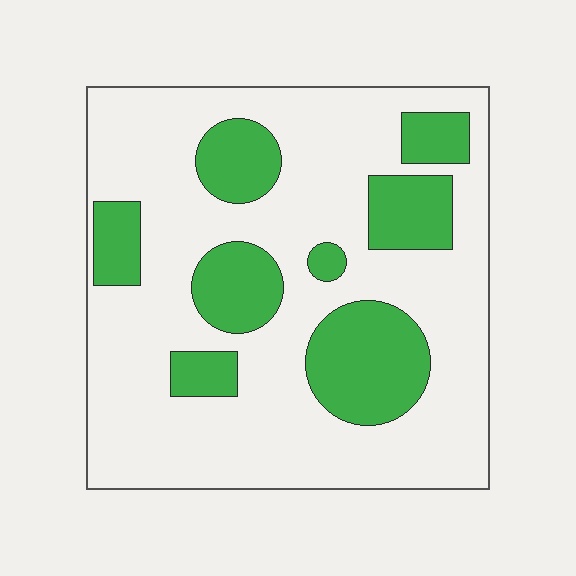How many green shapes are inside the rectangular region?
8.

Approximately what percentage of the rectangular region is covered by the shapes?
Approximately 25%.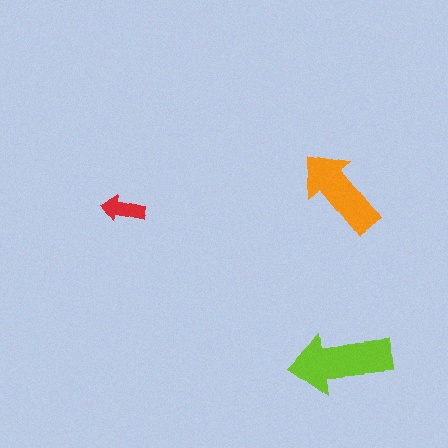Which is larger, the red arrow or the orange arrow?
The orange one.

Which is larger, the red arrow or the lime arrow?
The lime one.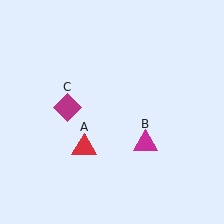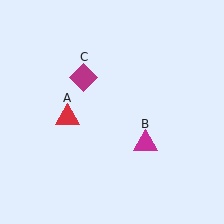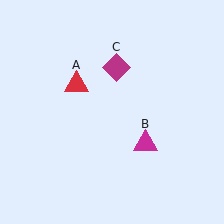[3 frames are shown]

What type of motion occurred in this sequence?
The red triangle (object A), magenta diamond (object C) rotated clockwise around the center of the scene.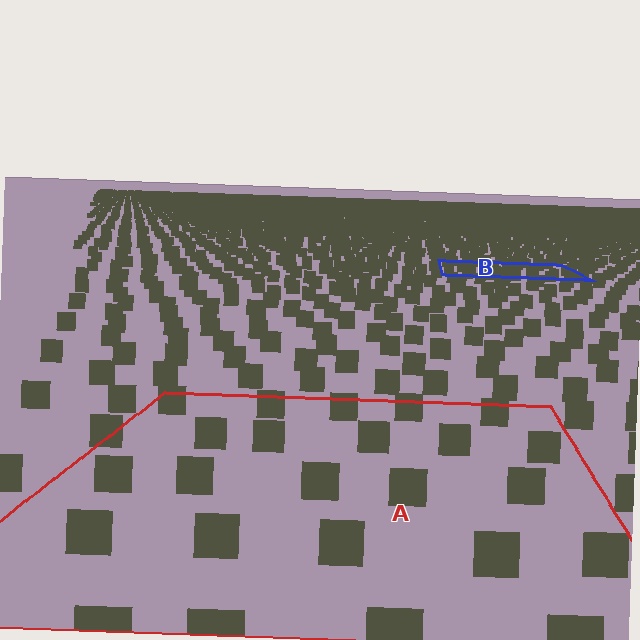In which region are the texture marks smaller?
The texture marks are smaller in region B, because it is farther away.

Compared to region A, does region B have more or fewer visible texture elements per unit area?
Region B has more texture elements per unit area — they are packed more densely because it is farther away.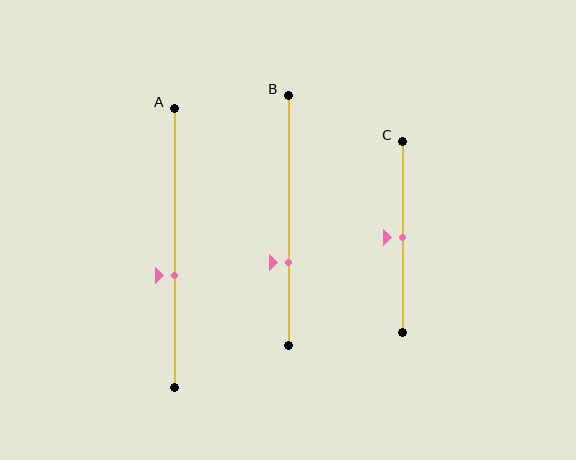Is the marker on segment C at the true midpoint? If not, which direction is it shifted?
Yes, the marker on segment C is at the true midpoint.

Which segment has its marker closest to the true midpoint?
Segment C has its marker closest to the true midpoint.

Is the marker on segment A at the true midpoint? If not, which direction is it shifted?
No, the marker on segment A is shifted downward by about 10% of the segment length.